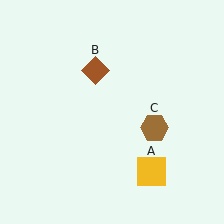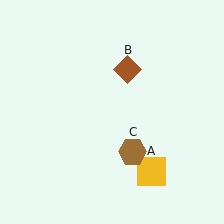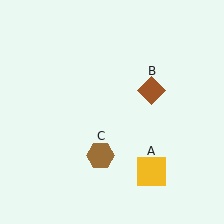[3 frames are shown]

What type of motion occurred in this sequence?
The brown diamond (object B), brown hexagon (object C) rotated clockwise around the center of the scene.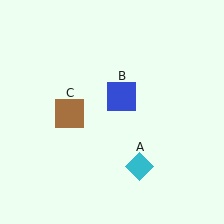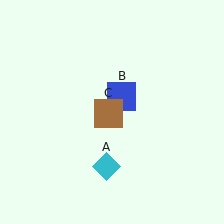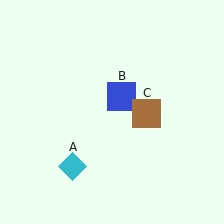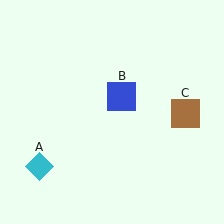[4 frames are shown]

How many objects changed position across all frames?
2 objects changed position: cyan diamond (object A), brown square (object C).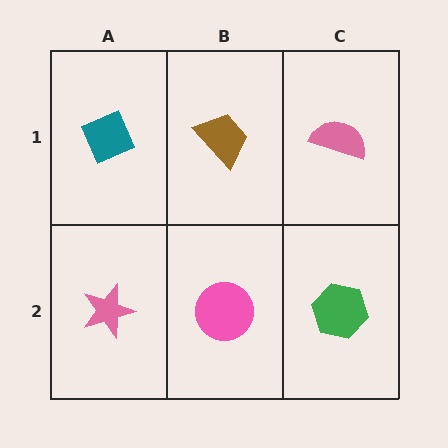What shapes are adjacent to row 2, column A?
A teal diamond (row 1, column A), a pink circle (row 2, column B).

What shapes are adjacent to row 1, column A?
A pink star (row 2, column A), a brown trapezoid (row 1, column B).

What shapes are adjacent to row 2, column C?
A pink semicircle (row 1, column C), a pink circle (row 2, column B).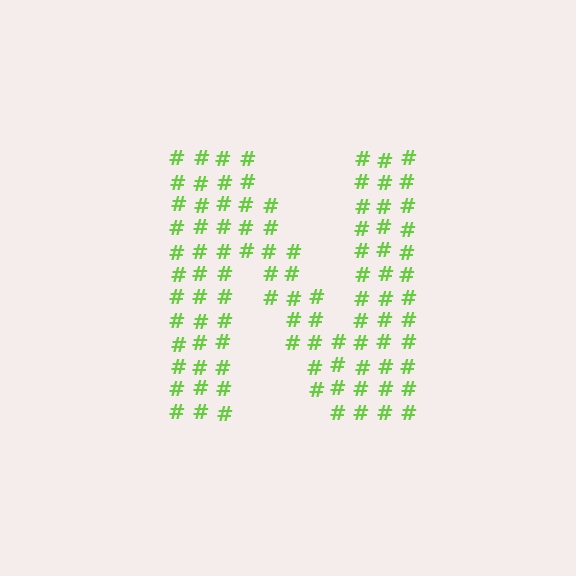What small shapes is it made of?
It is made of small hash symbols.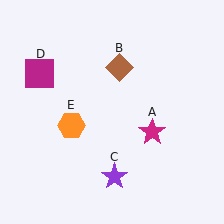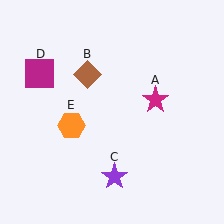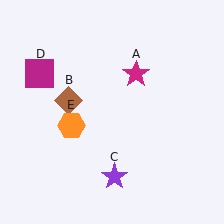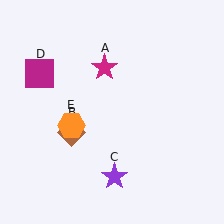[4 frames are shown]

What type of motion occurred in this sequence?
The magenta star (object A), brown diamond (object B) rotated counterclockwise around the center of the scene.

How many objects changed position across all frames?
2 objects changed position: magenta star (object A), brown diamond (object B).